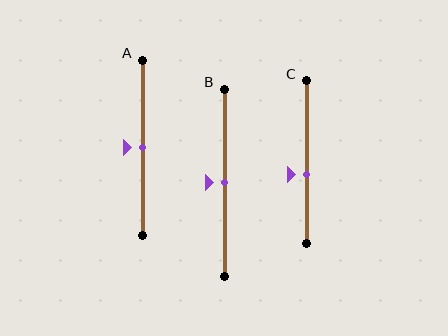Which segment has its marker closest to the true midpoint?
Segment A has its marker closest to the true midpoint.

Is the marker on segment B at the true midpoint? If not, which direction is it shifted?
Yes, the marker on segment B is at the true midpoint.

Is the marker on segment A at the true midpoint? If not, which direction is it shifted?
Yes, the marker on segment A is at the true midpoint.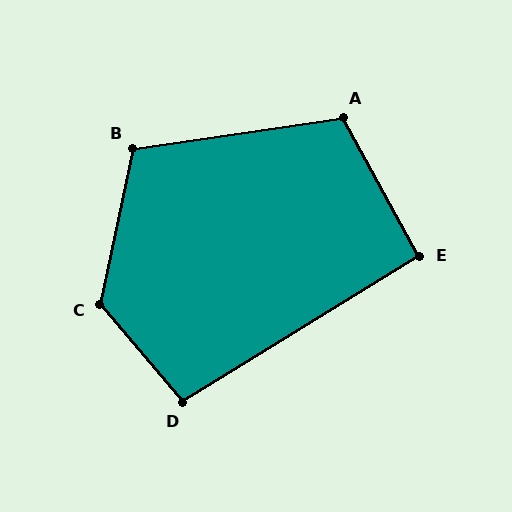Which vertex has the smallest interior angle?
E, at approximately 93 degrees.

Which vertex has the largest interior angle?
C, at approximately 128 degrees.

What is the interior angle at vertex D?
Approximately 99 degrees (obtuse).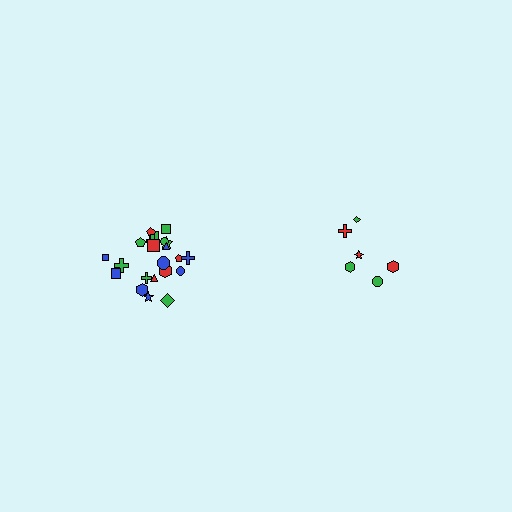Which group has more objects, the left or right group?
The left group.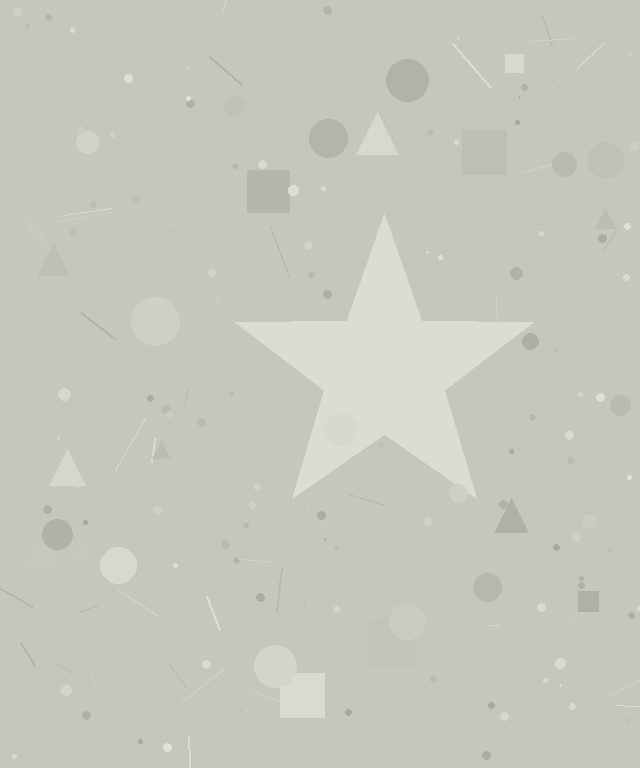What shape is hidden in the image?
A star is hidden in the image.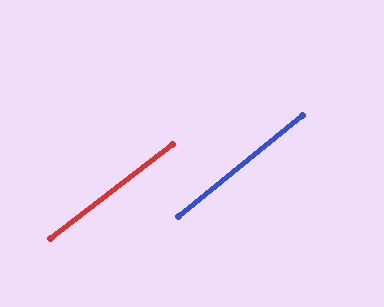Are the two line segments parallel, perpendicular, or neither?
Parallel — their directions differ by only 1.4°.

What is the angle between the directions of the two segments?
Approximately 1 degree.